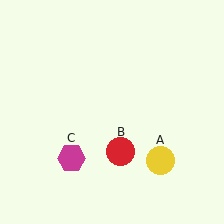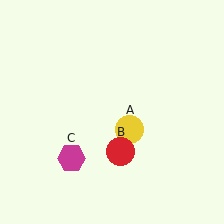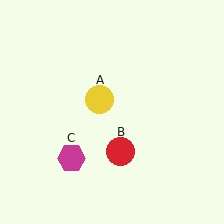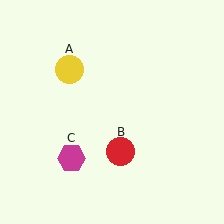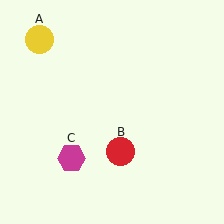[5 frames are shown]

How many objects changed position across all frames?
1 object changed position: yellow circle (object A).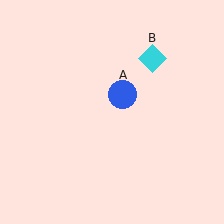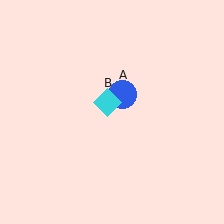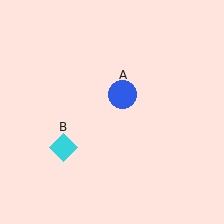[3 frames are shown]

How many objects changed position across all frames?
1 object changed position: cyan diamond (object B).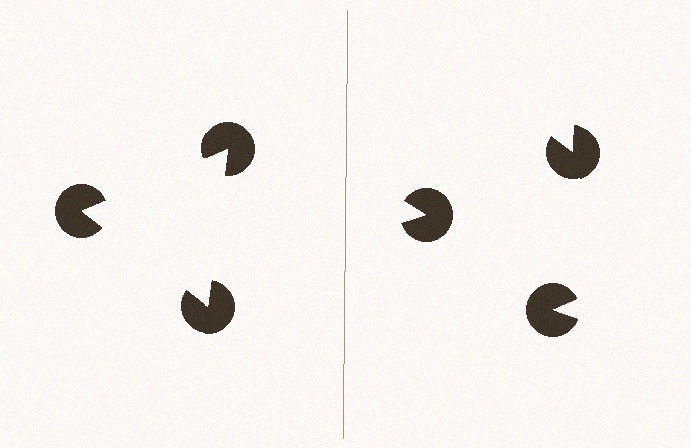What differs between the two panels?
The pac-man discs are positioned identically on both sides; only the wedge orientations differ. On the left they align to a triangle; on the right they are misaligned.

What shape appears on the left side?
An illusory triangle.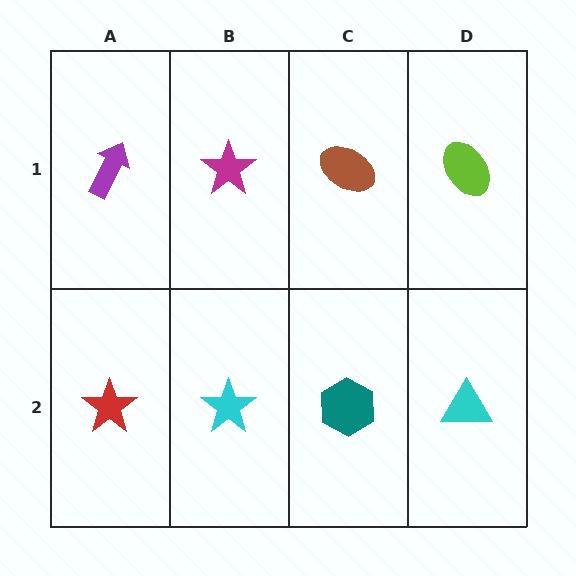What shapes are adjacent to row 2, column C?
A brown ellipse (row 1, column C), a cyan star (row 2, column B), a cyan triangle (row 2, column D).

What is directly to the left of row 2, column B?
A red star.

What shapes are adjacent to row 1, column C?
A teal hexagon (row 2, column C), a magenta star (row 1, column B), a lime ellipse (row 1, column D).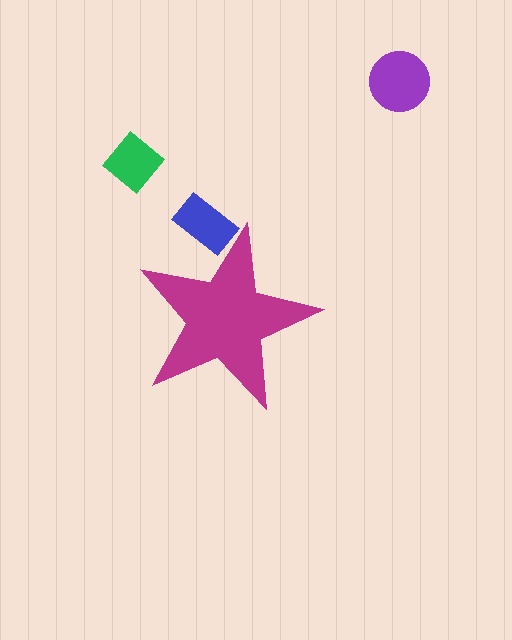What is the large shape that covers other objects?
A magenta star.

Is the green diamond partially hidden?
No, the green diamond is fully visible.